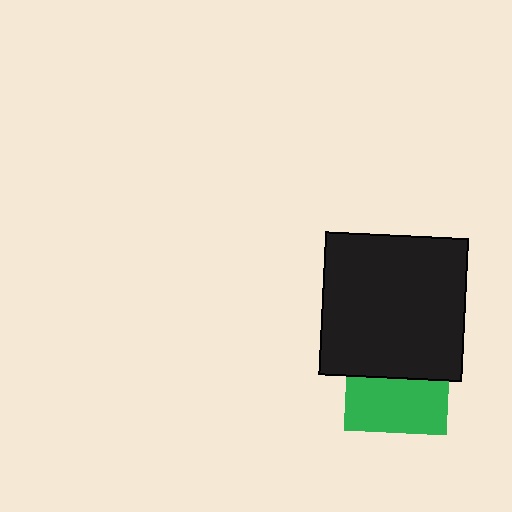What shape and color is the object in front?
The object in front is a black square.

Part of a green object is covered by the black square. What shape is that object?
It is a square.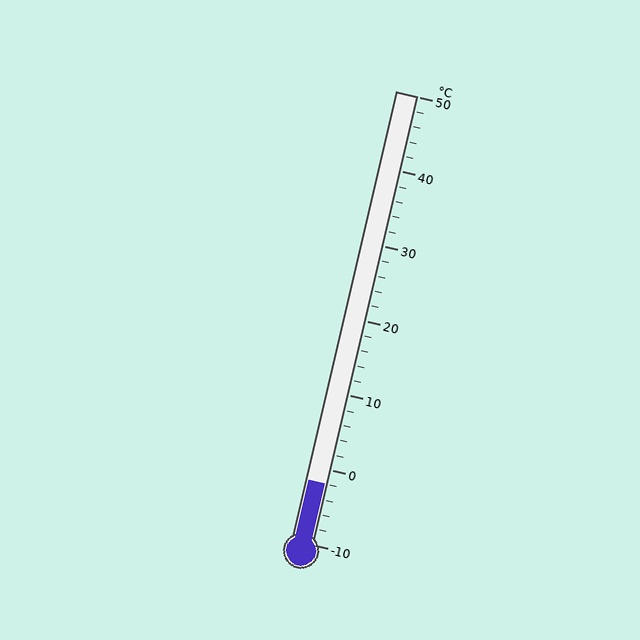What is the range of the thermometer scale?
The thermometer scale ranges from -10°C to 50°C.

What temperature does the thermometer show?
The thermometer shows approximately -2°C.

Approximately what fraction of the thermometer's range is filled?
The thermometer is filled to approximately 15% of its range.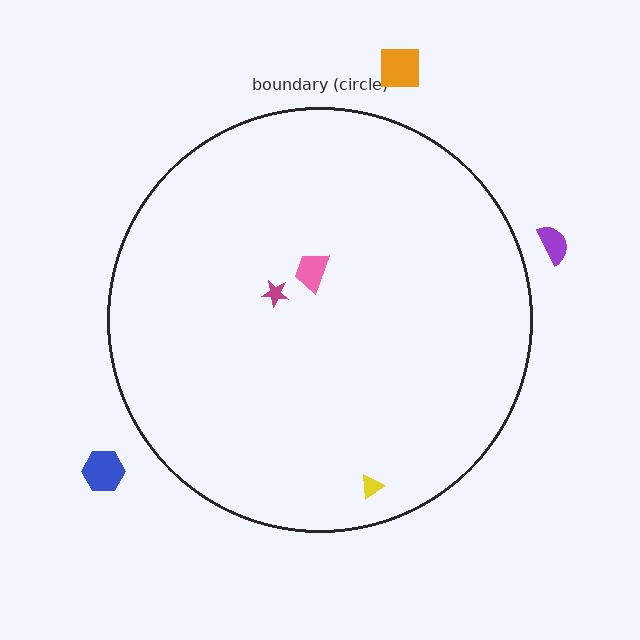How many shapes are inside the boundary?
3 inside, 3 outside.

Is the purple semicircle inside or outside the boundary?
Outside.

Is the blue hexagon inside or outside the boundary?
Outside.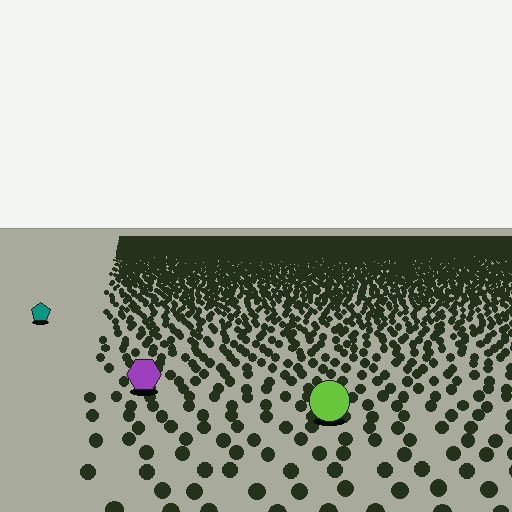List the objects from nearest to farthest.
From nearest to farthest: the lime circle, the purple hexagon, the teal pentagon.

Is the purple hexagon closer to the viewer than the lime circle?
No. The lime circle is closer — you can tell from the texture gradient: the ground texture is coarser near it.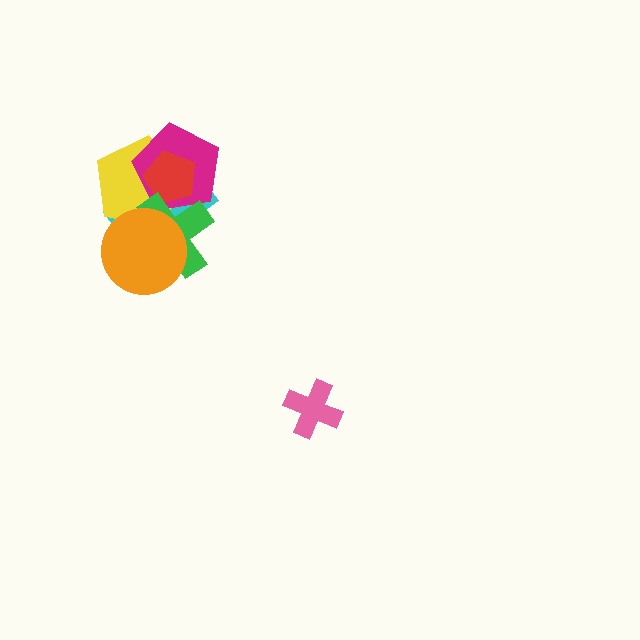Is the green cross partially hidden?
Yes, it is partially covered by another shape.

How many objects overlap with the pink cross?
0 objects overlap with the pink cross.